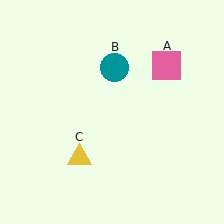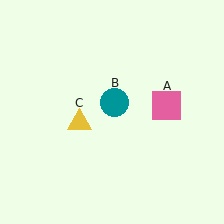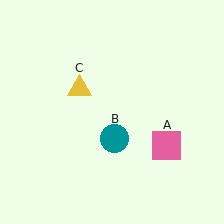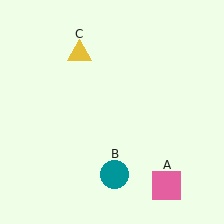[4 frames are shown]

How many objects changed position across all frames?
3 objects changed position: pink square (object A), teal circle (object B), yellow triangle (object C).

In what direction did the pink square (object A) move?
The pink square (object A) moved down.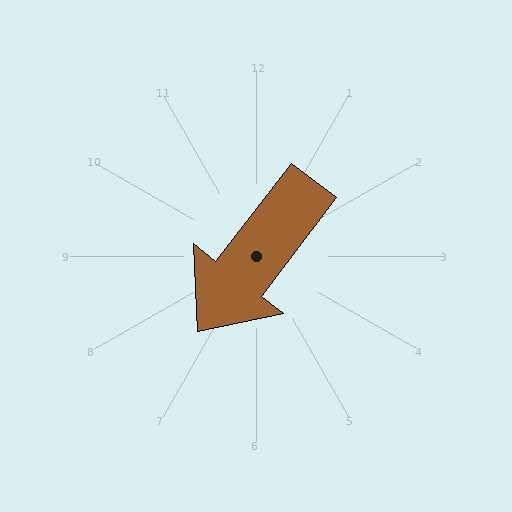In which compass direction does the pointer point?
Southwest.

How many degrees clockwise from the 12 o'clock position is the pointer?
Approximately 218 degrees.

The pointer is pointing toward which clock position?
Roughly 7 o'clock.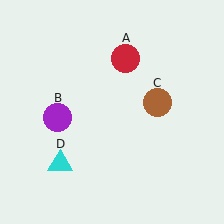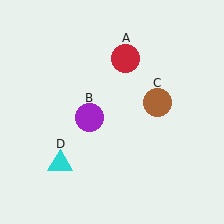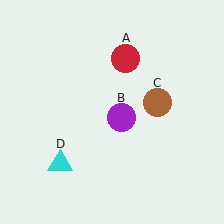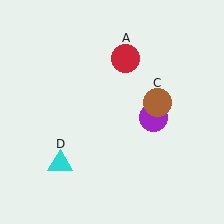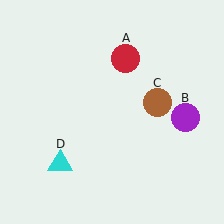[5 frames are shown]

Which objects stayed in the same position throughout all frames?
Red circle (object A) and brown circle (object C) and cyan triangle (object D) remained stationary.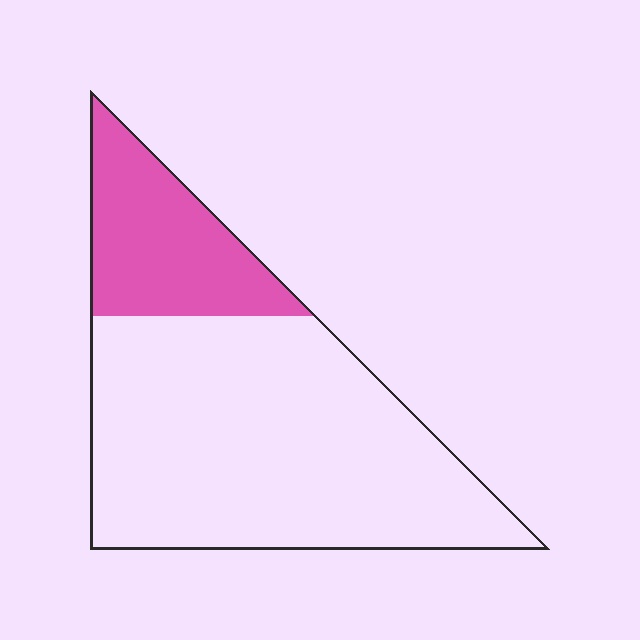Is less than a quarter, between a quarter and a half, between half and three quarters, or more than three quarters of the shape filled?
Less than a quarter.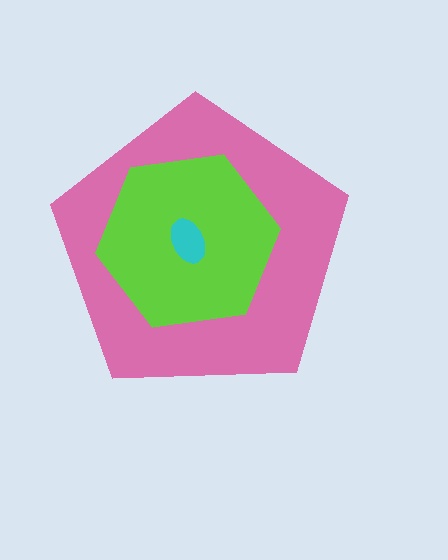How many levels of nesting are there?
3.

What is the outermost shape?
The pink pentagon.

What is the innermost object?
The cyan ellipse.